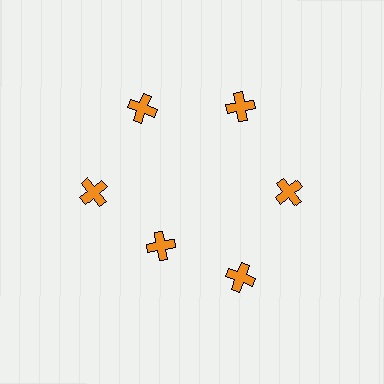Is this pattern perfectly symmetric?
No. The 6 orange crosses are arranged in a ring, but one element near the 7 o'clock position is pulled inward toward the center, breaking the 6-fold rotational symmetry.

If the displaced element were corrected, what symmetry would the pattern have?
It would have 6-fold rotational symmetry — the pattern would map onto itself every 60 degrees.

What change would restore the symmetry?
The symmetry would be restored by moving it outward, back onto the ring so that all 6 crosses sit at equal angles and equal distance from the center.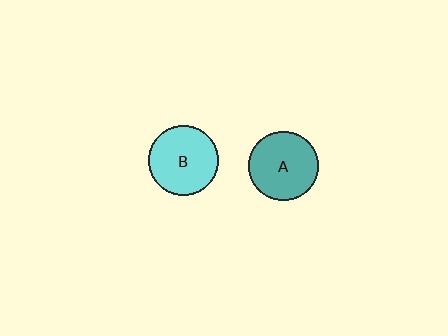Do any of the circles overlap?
No, none of the circles overlap.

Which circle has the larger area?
Circle B (cyan).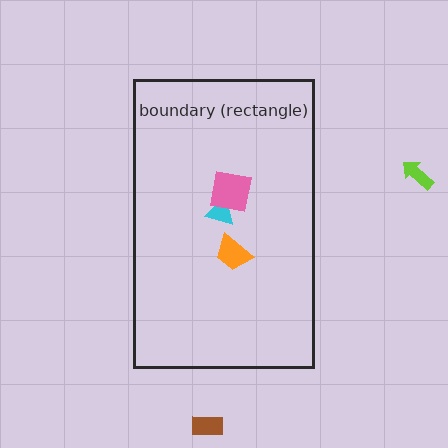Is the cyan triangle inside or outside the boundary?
Inside.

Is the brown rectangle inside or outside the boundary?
Outside.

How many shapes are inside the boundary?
3 inside, 2 outside.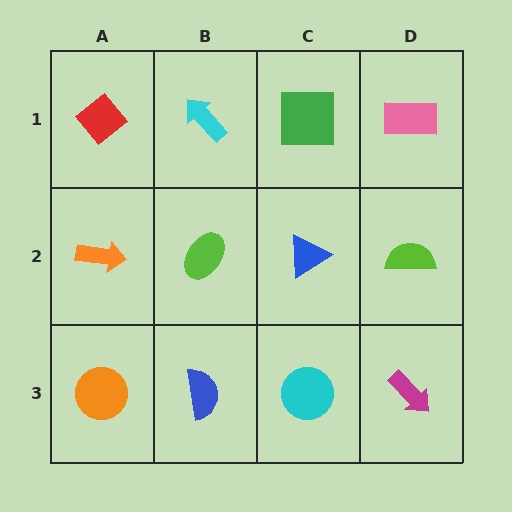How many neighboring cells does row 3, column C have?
3.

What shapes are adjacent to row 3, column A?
An orange arrow (row 2, column A), a blue semicircle (row 3, column B).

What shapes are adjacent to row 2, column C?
A green square (row 1, column C), a cyan circle (row 3, column C), a lime ellipse (row 2, column B), a lime semicircle (row 2, column D).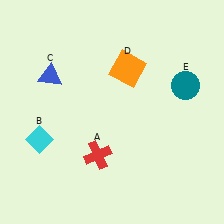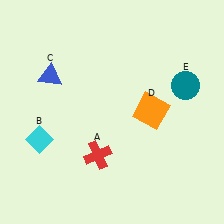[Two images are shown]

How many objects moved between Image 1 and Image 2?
1 object moved between the two images.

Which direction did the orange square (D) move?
The orange square (D) moved down.